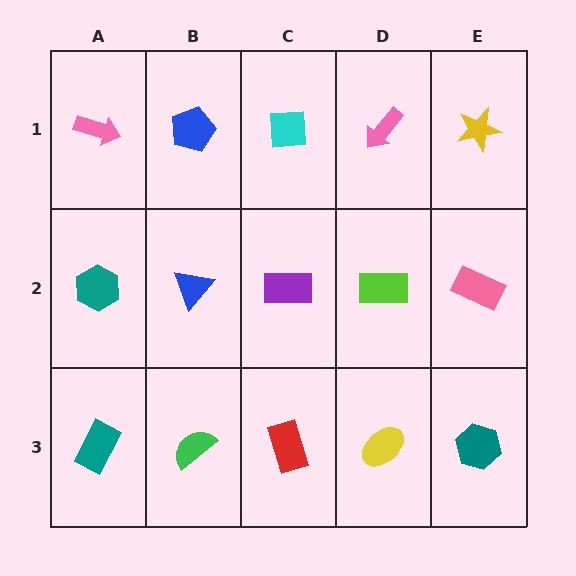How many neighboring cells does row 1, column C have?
3.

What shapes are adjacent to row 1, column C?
A purple rectangle (row 2, column C), a blue pentagon (row 1, column B), a pink arrow (row 1, column D).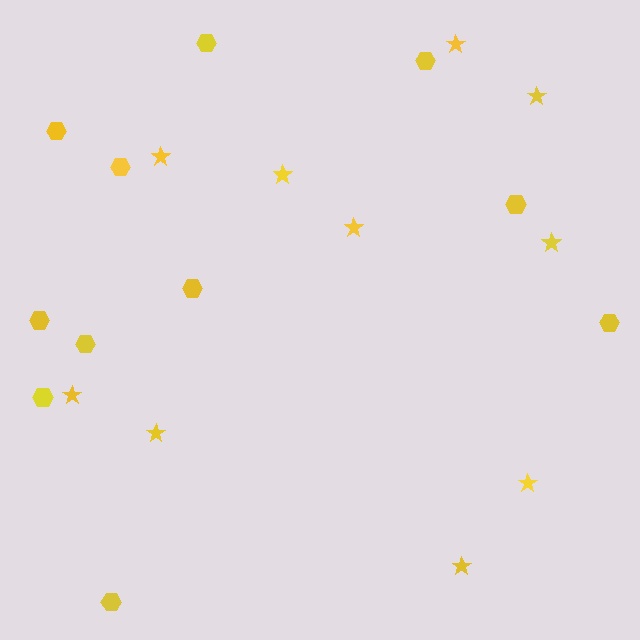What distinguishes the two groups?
There are 2 groups: one group of hexagons (11) and one group of stars (10).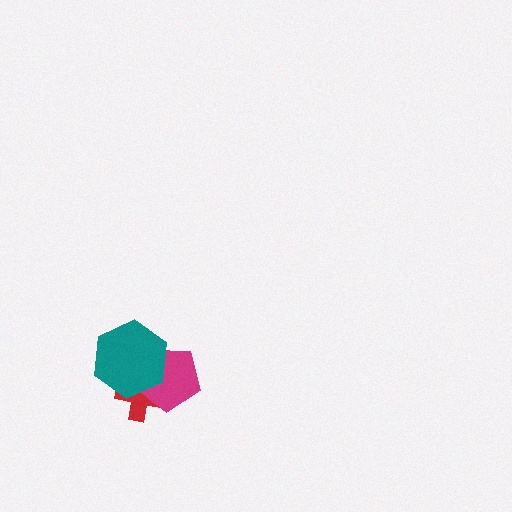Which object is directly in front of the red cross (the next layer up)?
The magenta pentagon is directly in front of the red cross.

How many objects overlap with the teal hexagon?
2 objects overlap with the teal hexagon.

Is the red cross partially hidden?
Yes, it is partially covered by another shape.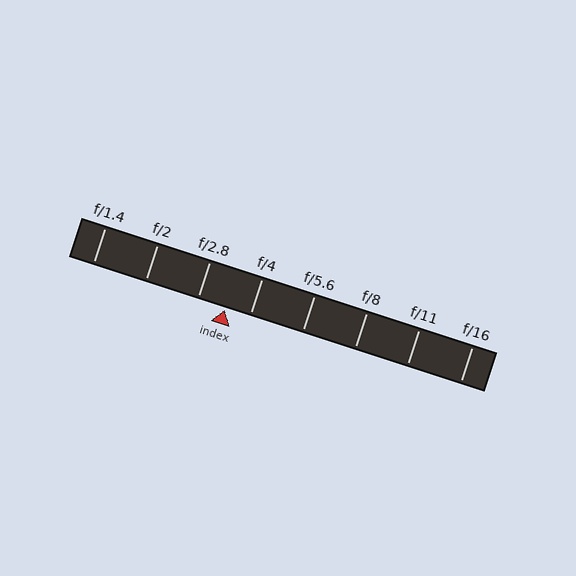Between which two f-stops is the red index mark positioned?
The index mark is between f/2.8 and f/4.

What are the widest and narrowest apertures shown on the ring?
The widest aperture shown is f/1.4 and the narrowest is f/16.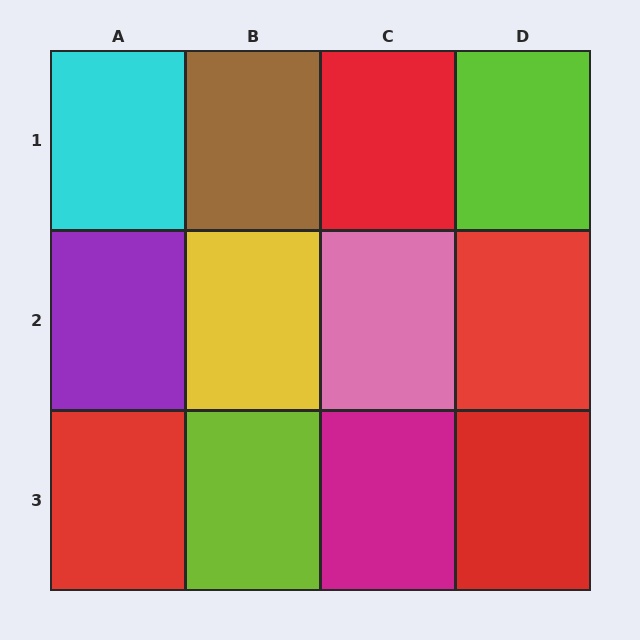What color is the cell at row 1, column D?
Lime.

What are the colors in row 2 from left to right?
Purple, yellow, pink, red.